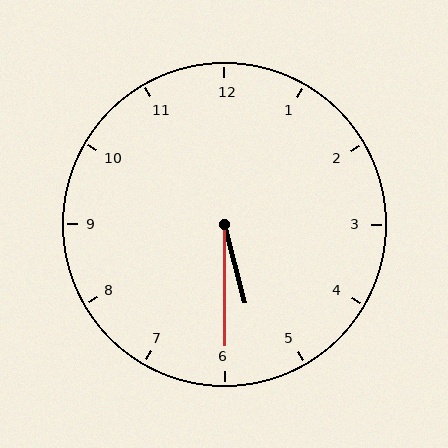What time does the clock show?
5:30.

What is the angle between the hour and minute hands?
Approximately 15 degrees.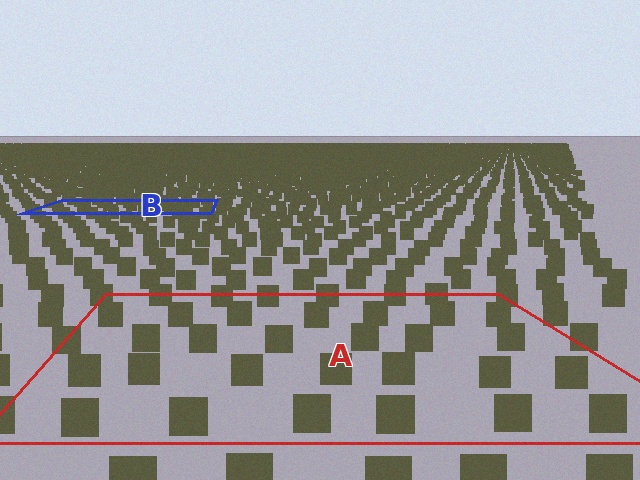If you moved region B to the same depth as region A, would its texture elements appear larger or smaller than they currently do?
They would appear larger. At a closer depth, the same texture elements are projected at a bigger on-screen size.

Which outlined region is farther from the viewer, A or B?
Region B is farther from the viewer — the texture elements inside it appear smaller and more densely packed.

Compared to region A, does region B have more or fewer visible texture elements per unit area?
Region B has more texture elements per unit area — they are packed more densely because it is farther away.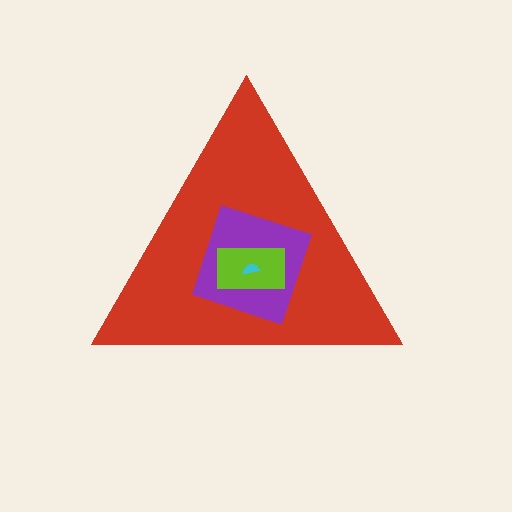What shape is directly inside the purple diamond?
The lime rectangle.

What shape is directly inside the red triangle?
The purple diamond.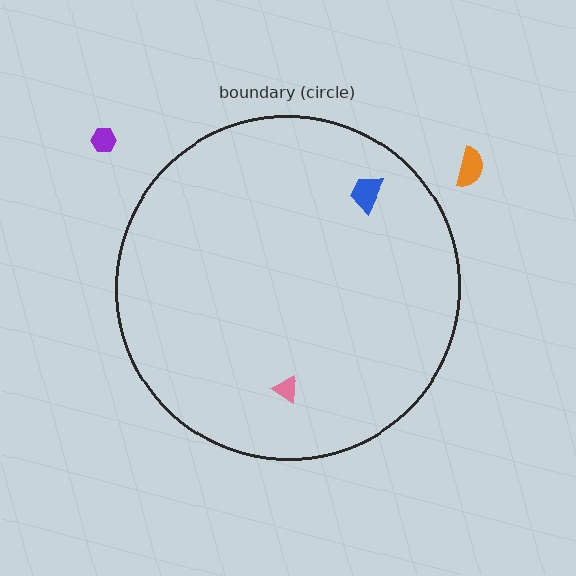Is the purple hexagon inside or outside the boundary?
Outside.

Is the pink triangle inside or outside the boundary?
Inside.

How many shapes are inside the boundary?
2 inside, 2 outside.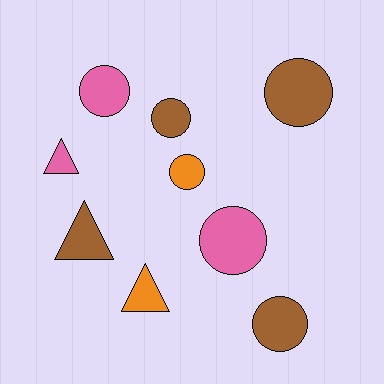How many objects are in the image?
There are 9 objects.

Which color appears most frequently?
Brown, with 4 objects.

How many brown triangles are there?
There is 1 brown triangle.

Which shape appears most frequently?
Circle, with 6 objects.